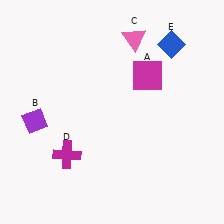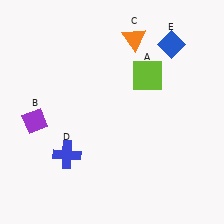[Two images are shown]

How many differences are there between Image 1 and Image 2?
There are 3 differences between the two images.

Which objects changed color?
A changed from magenta to lime. C changed from pink to orange. D changed from magenta to blue.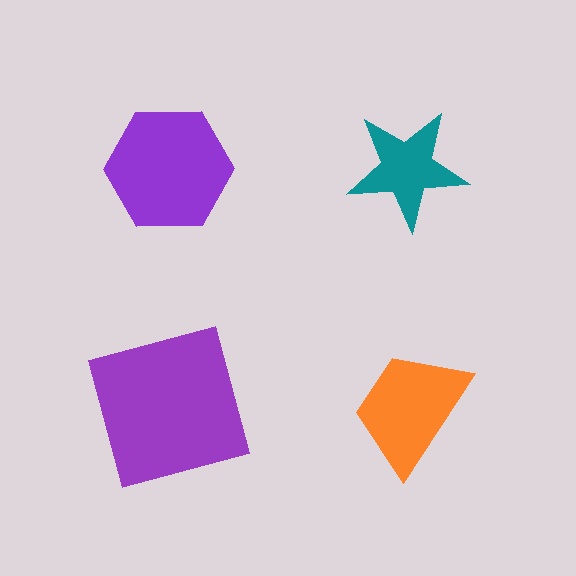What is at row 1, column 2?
A teal star.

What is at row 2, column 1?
A purple square.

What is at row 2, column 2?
An orange trapezoid.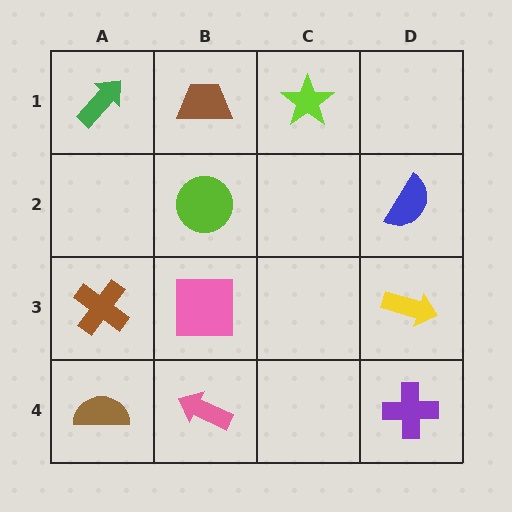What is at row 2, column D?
A blue semicircle.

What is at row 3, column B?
A pink square.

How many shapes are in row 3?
3 shapes.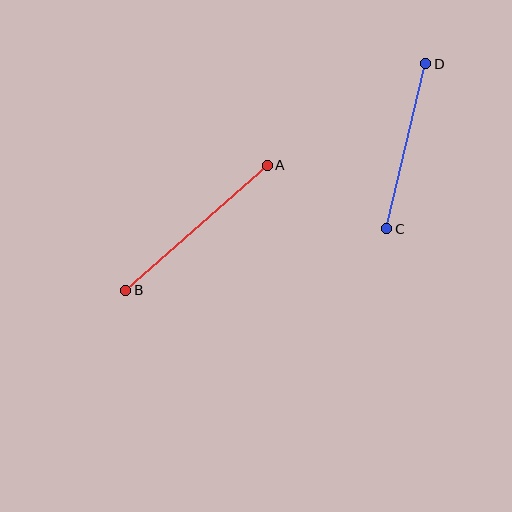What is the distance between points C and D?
The distance is approximately 169 pixels.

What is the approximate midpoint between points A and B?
The midpoint is at approximately (196, 228) pixels.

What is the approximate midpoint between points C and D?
The midpoint is at approximately (406, 146) pixels.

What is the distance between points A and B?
The distance is approximately 189 pixels.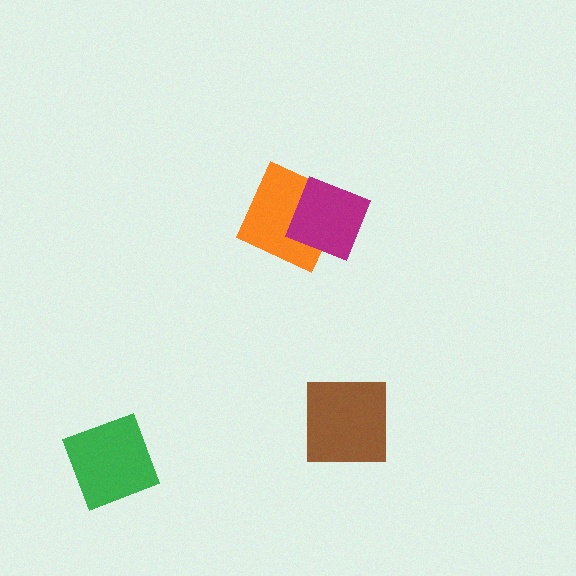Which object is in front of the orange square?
The magenta diamond is in front of the orange square.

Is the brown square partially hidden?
No, no other shape covers it.